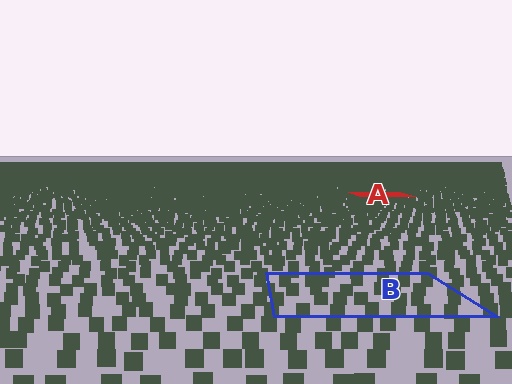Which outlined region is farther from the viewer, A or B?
Region A is farther from the viewer — the texture elements inside it appear smaller and more densely packed.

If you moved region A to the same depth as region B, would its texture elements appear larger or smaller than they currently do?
They would appear larger. At a closer depth, the same texture elements are projected at a bigger on-screen size.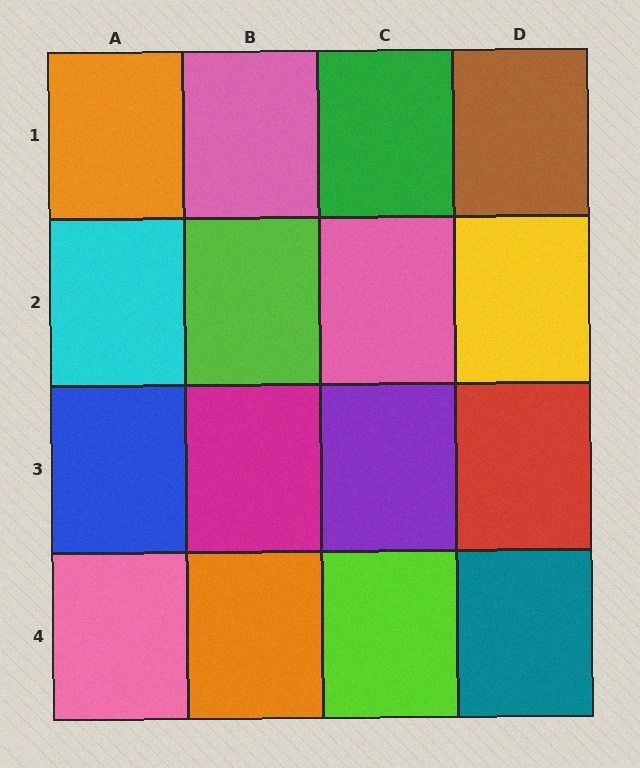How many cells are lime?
2 cells are lime.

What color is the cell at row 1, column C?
Green.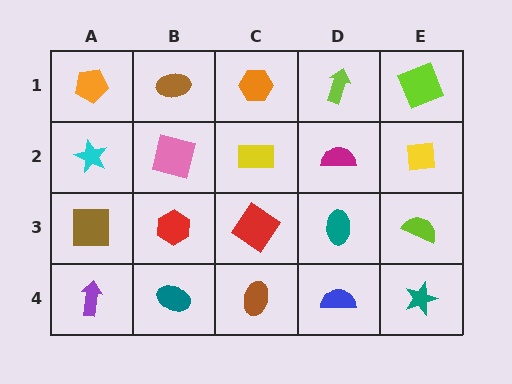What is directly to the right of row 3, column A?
A red hexagon.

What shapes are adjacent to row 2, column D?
A lime arrow (row 1, column D), a teal ellipse (row 3, column D), a yellow rectangle (row 2, column C), a yellow square (row 2, column E).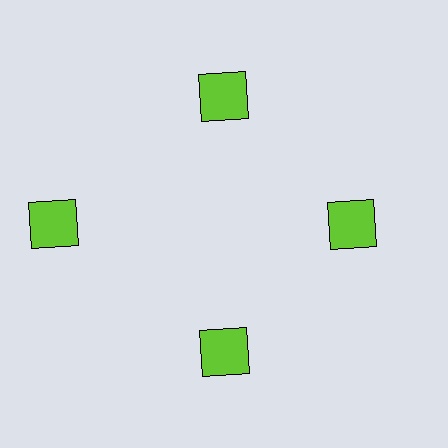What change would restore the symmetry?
The symmetry would be restored by moving it inward, back onto the ring so that all 4 squares sit at equal angles and equal distance from the center.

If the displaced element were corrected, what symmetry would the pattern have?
It would have 4-fold rotational symmetry — the pattern would map onto itself every 90 degrees.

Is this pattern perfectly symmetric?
No. The 4 lime squares are arranged in a ring, but one element near the 9 o'clock position is pushed outward from the center, breaking the 4-fold rotational symmetry.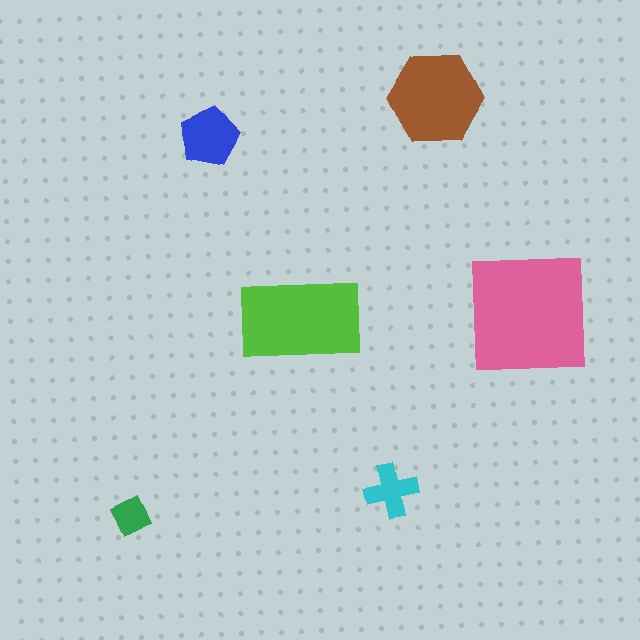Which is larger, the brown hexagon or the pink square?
The pink square.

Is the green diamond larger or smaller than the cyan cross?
Smaller.